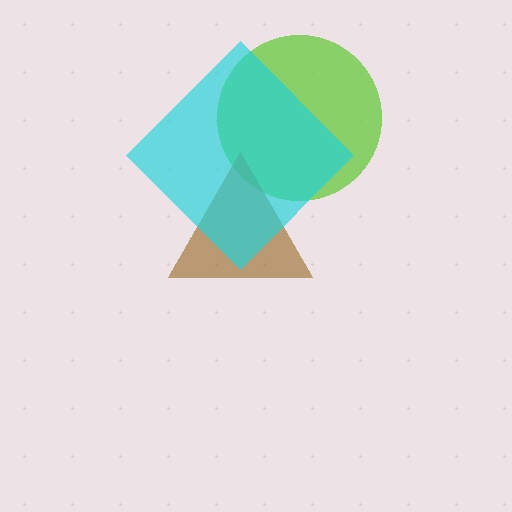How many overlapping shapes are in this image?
There are 3 overlapping shapes in the image.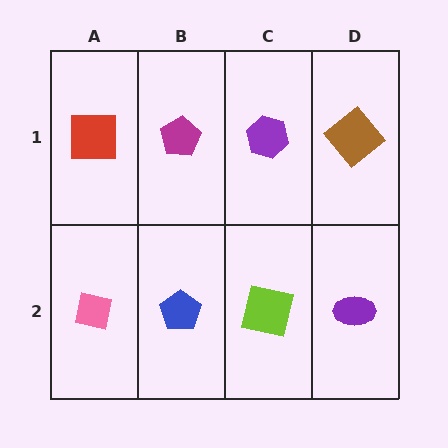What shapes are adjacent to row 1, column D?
A purple ellipse (row 2, column D), a purple hexagon (row 1, column C).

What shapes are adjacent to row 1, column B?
A blue pentagon (row 2, column B), a red square (row 1, column A), a purple hexagon (row 1, column C).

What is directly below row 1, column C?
A lime square.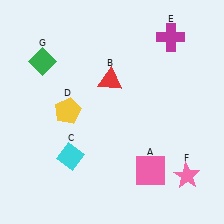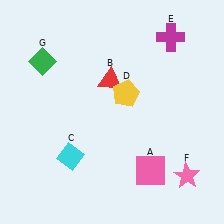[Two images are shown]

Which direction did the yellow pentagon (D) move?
The yellow pentagon (D) moved right.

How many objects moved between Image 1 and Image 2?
1 object moved between the two images.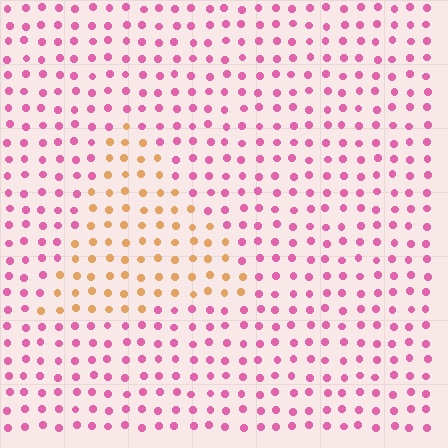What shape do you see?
I see a triangle.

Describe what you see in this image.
The image is filled with small pink elements in a uniform arrangement. A triangle-shaped region is visible where the elements are tinted to a slightly different hue, forming a subtle color boundary.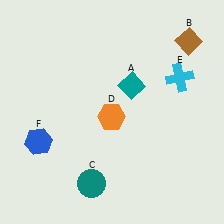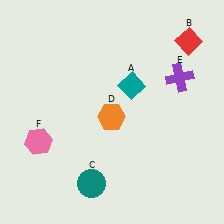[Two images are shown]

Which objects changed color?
B changed from brown to red. E changed from cyan to purple. F changed from blue to pink.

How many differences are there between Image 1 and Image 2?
There are 3 differences between the two images.